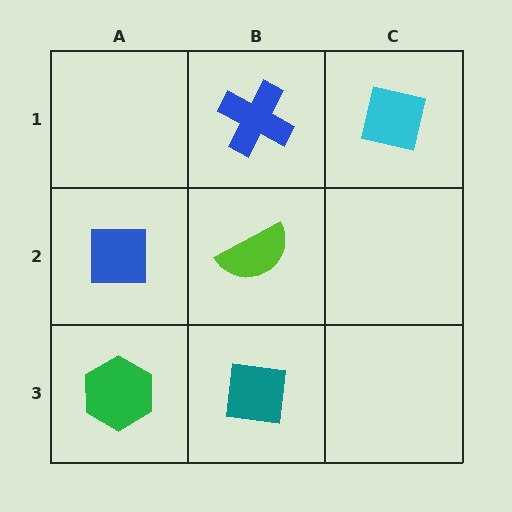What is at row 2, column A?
A blue square.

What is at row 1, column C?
A cyan square.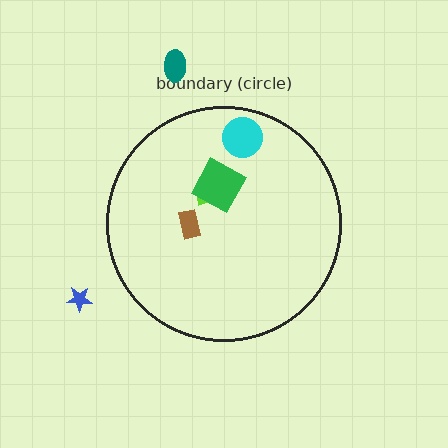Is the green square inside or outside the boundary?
Inside.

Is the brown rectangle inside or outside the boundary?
Inside.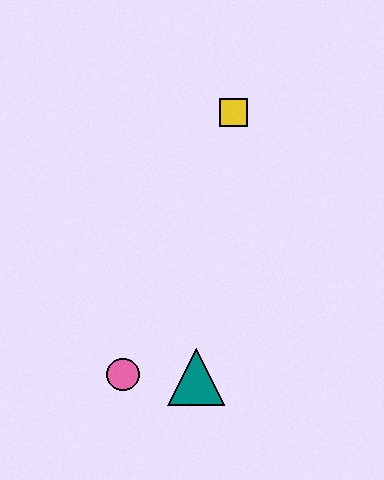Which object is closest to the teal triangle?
The pink circle is closest to the teal triangle.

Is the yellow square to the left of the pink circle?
No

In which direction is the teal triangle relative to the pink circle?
The teal triangle is to the right of the pink circle.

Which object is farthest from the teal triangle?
The yellow square is farthest from the teal triangle.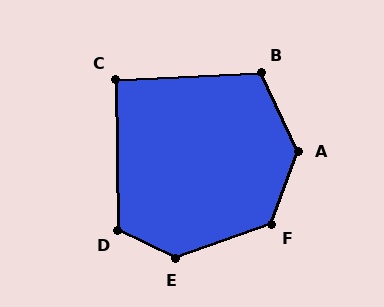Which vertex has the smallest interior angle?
C, at approximately 92 degrees.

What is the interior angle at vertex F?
Approximately 130 degrees (obtuse).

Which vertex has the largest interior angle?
A, at approximately 135 degrees.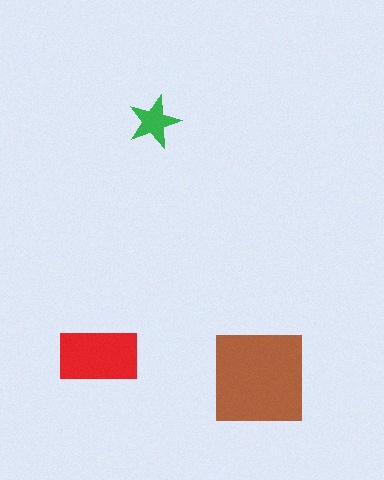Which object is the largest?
The brown square.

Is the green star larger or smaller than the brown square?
Smaller.